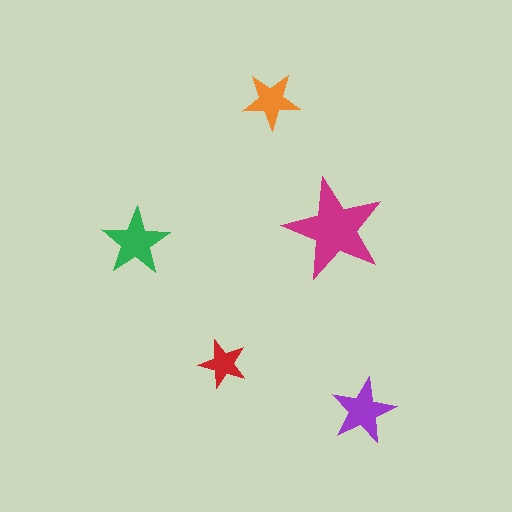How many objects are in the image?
There are 5 objects in the image.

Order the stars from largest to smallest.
the magenta one, the green one, the purple one, the orange one, the red one.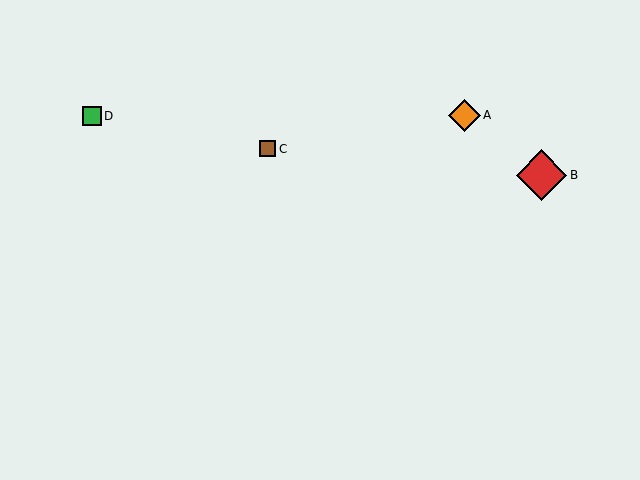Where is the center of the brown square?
The center of the brown square is at (267, 149).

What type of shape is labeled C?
Shape C is a brown square.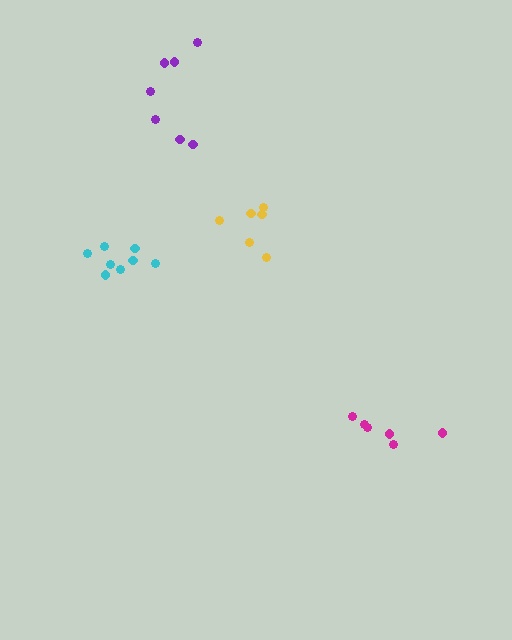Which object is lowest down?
The magenta cluster is bottommost.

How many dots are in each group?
Group 1: 8 dots, Group 2: 7 dots, Group 3: 6 dots, Group 4: 6 dots (27 total).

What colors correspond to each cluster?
The clusters are colored: cyan, purple, magenta, yellow.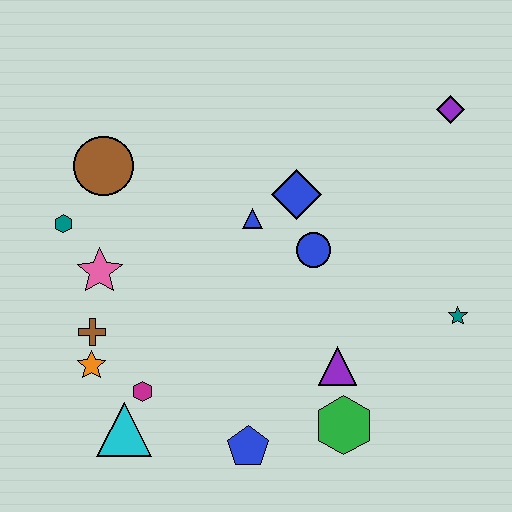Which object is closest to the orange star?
The brown cross is closest to the orange star.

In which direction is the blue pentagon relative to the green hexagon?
The blue pentagon is to the left of the green hexagon.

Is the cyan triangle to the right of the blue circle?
No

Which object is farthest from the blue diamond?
The cyan triangle is farthest from the blue diamond.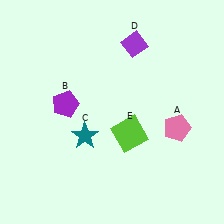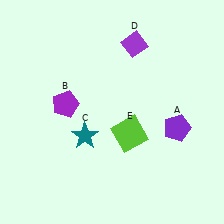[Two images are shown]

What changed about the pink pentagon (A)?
In Image 1, A is pink. In Image 2, it changed to purple.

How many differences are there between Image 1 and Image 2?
There is 1 difference between the two images.